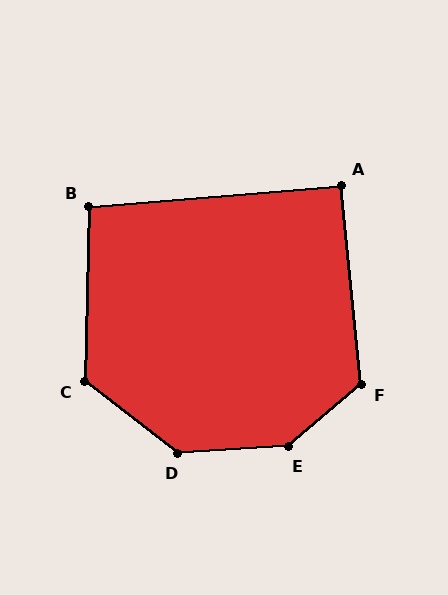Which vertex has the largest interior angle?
E, at approximately 143 degrees.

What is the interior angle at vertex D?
Approximately 139 degrees (obtuse).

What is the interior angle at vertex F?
Approximately 125 degrees (obtuse).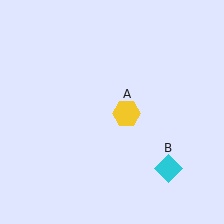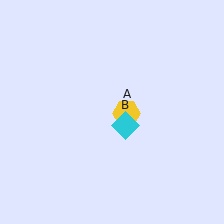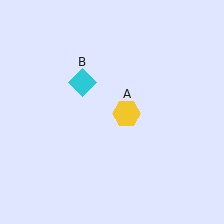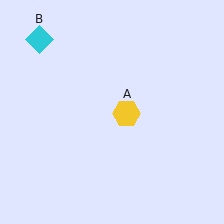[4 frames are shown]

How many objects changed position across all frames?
1 object changed position: cyan diamond (object B).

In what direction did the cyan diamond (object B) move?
The cyan diamond (object B) moved up and to the left.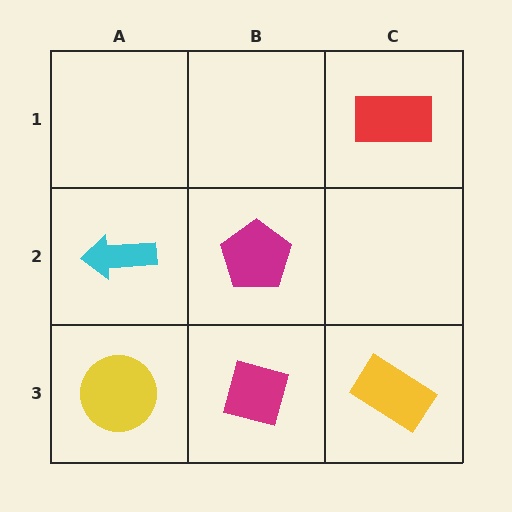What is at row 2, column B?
A magenta pentagon.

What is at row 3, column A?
A yellow circle.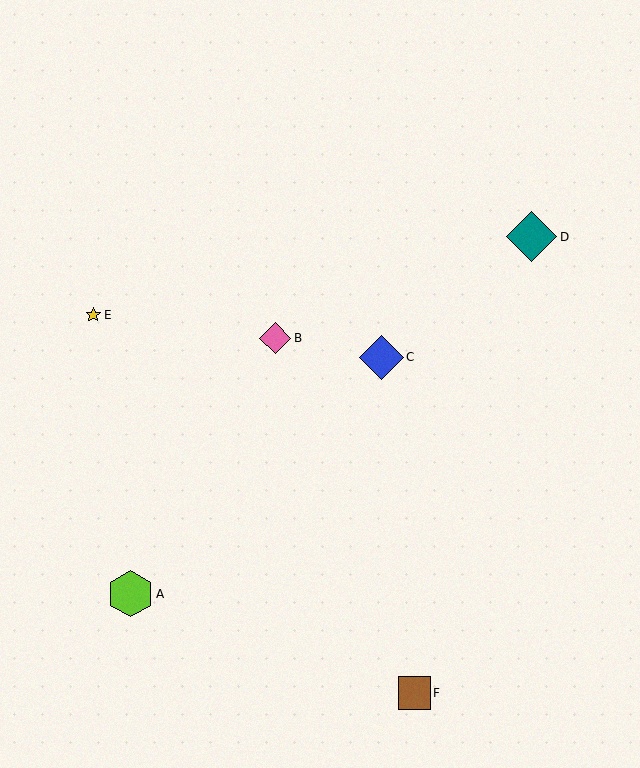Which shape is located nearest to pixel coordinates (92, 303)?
The yellow star (labeled E) at (93, 315) is nearest to that location.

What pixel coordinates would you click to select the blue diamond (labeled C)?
Click at (382, 357) to select the blue diamond C.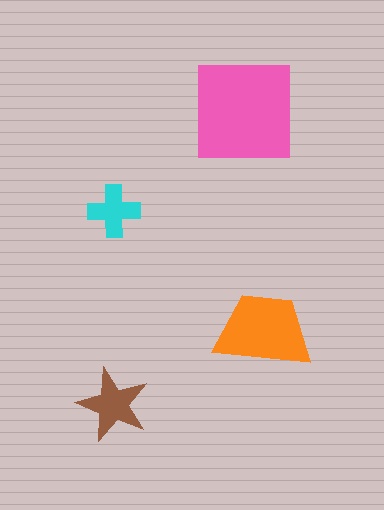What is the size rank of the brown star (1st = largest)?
3rd.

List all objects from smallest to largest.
The cyan cross, the brown star, the orange trapezoid, the pink square.